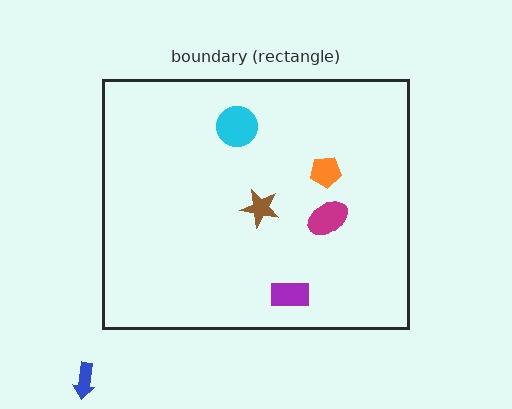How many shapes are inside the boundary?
5 inside, 1 outside.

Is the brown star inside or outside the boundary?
Inside.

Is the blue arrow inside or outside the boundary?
Outside.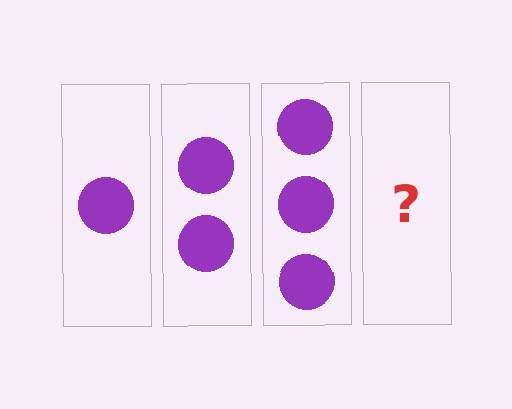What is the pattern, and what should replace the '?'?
The pattern is that each step adds one more circle. The '?' should be 4 circles.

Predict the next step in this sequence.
The next step is 4 circles.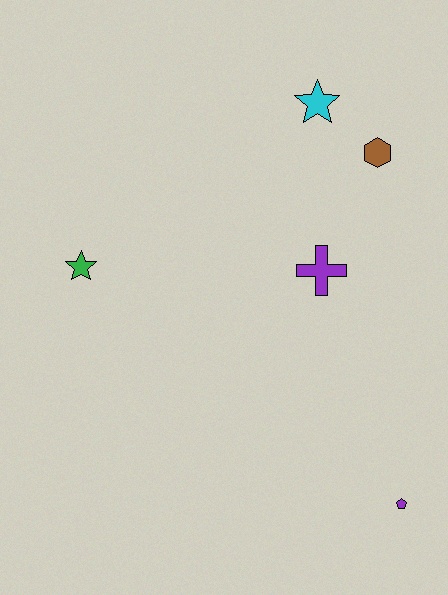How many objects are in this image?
There are 5 objects.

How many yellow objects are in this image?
There are no yellow objects.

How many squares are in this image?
There are no squares.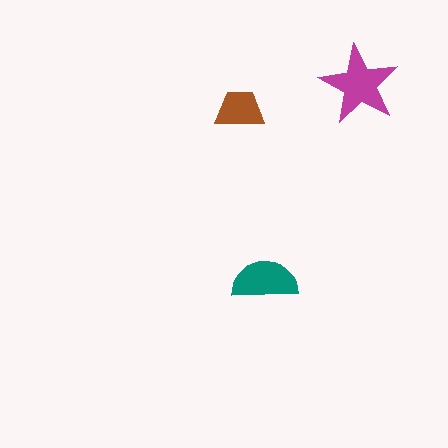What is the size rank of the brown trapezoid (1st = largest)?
3rd.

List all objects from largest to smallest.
The magenta star, the teal semicircle, the brown trapezoid.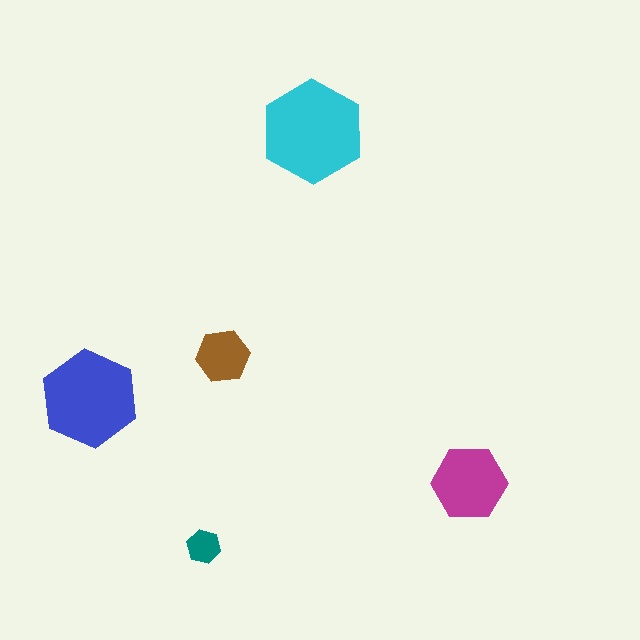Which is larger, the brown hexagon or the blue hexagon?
The blue one.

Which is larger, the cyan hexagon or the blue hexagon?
The cyan one.